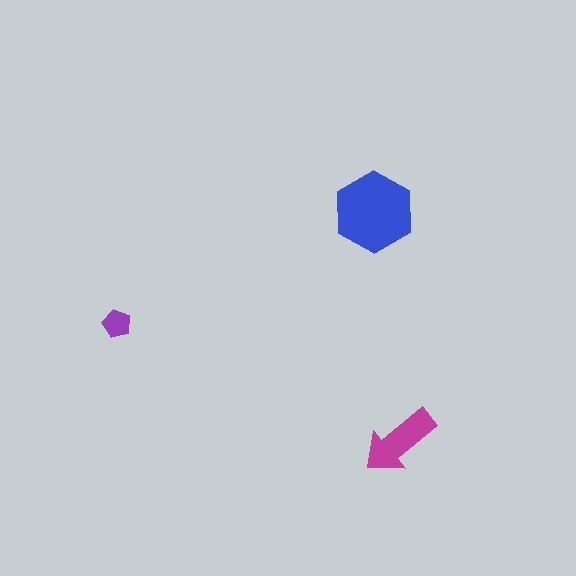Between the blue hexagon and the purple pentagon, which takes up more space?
The blue hexagon.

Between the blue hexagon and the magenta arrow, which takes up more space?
The blue hexagon.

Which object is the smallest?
The purple pentagon.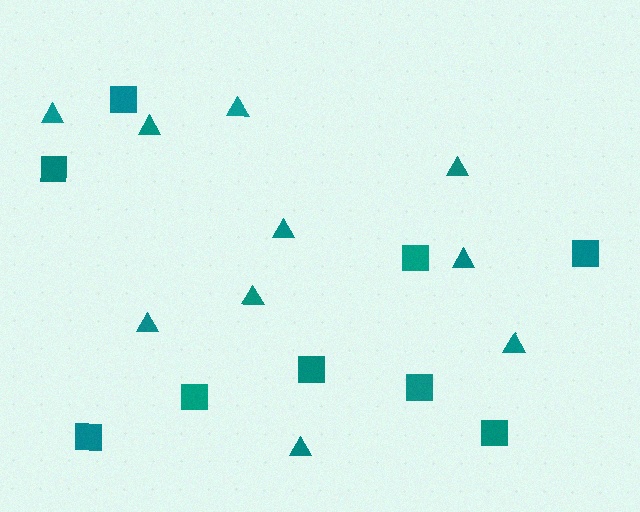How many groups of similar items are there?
There are 2 groups: one group of squares (9) and one group of triangles (10).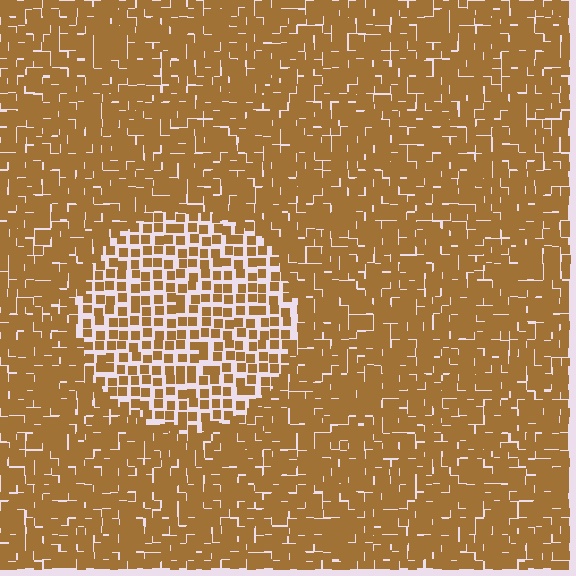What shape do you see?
I see a circle.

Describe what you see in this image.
The image contains small brown elements arranged at two different densities. A circle-shaped region is visible where the elements are less densely packed than the surrounding area.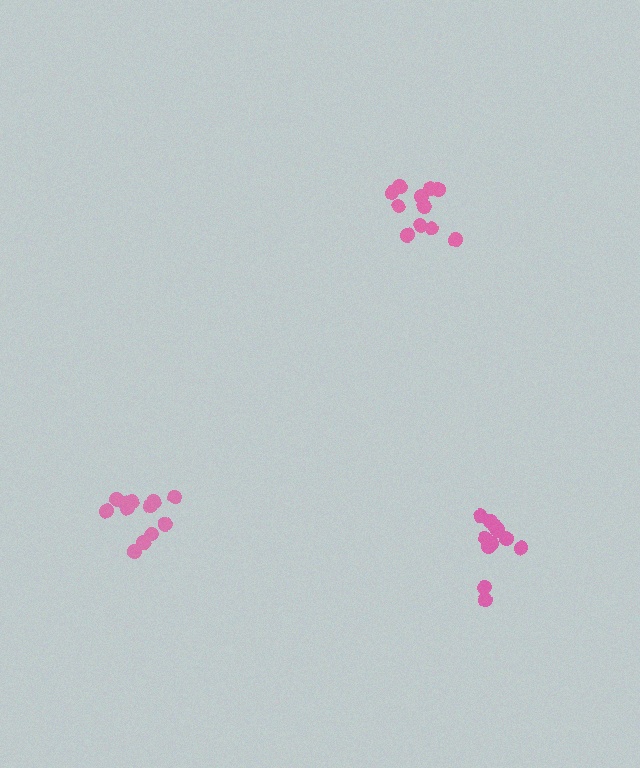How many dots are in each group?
Group 1: 11 dots, Group 2: 12 dots, Group 3: 11 dots (34 total).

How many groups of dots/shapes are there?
There are 3 groups.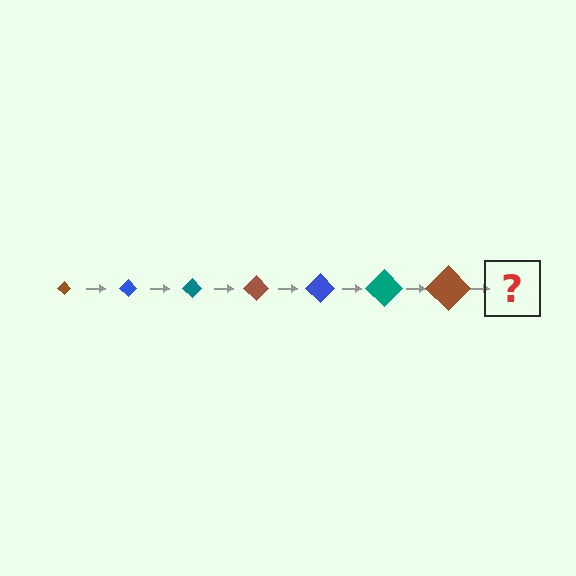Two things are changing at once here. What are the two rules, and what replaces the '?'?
The two rules are that the diamond grows larger each step and the color cycles through brown, blue, and teal. The '?' should be a blue diamond, larger than the previous one.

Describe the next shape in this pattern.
It should be a blue diamond, larger than the previous one.